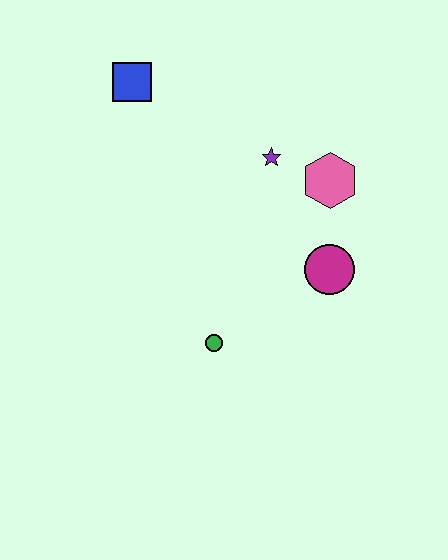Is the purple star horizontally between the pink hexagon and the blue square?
Yes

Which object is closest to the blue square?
The purple star is closest to the blue square.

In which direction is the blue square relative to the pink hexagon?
The blue square is to the left of the pink hexagon.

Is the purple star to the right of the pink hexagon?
No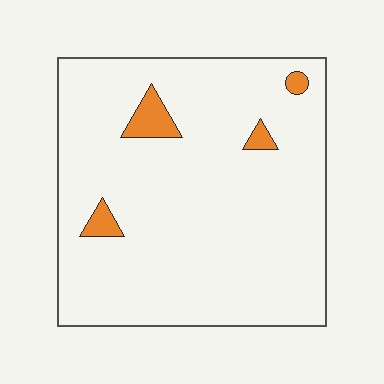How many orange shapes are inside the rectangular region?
4.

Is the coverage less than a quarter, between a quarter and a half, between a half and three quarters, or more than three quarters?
Less than a quarter.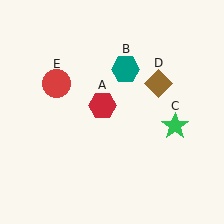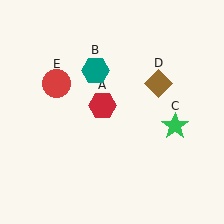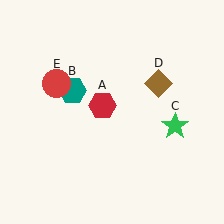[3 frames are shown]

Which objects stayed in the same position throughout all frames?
Red hexagon (object A) and green star (object C) and brown diamond (object D) and red circle (object E) remained stationary.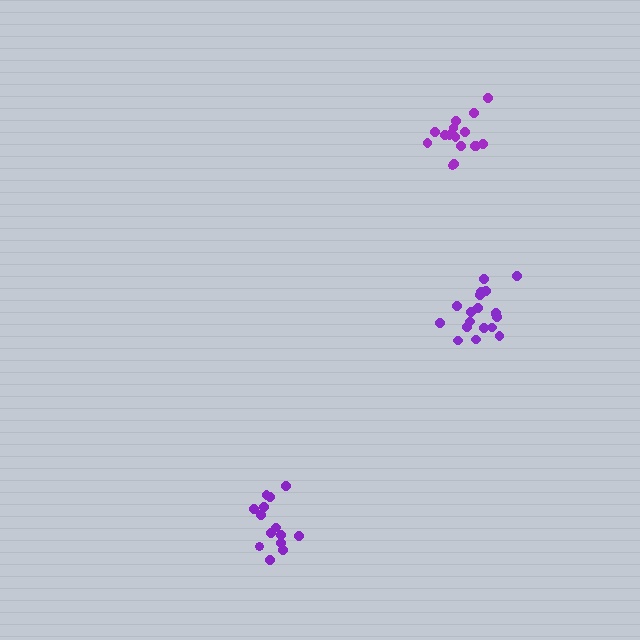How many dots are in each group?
Group 1: 16 dots, Group 2: 14 dots, Group 3: 19 dots (49 total).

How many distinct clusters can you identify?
There are 3 distinct clusters.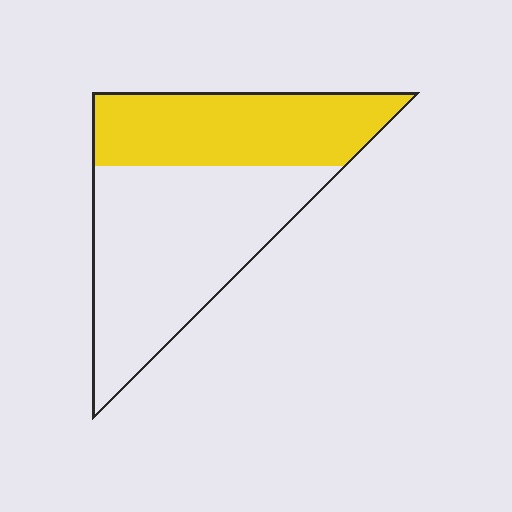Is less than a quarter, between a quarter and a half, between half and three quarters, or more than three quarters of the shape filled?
Between a quarter and a half.